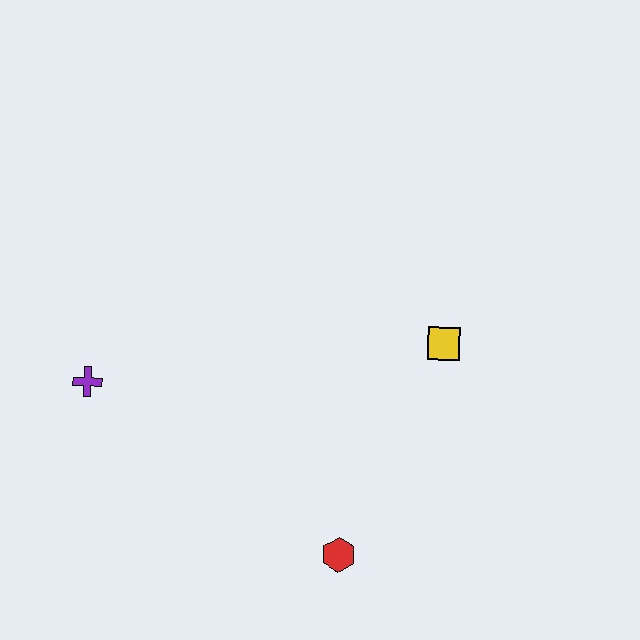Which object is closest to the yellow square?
The red hexagon is closest to the yellow square.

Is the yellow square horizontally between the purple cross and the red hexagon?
No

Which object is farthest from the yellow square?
The purple cross is farthest from the yellow square.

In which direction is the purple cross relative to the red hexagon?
The purple cross is to the left of the red hexagon.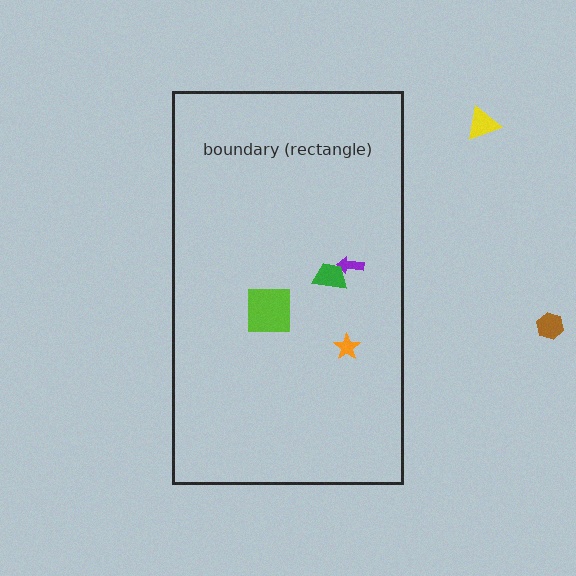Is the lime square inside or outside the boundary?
Inside.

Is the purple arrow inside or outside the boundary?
Inside.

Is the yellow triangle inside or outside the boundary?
Outside.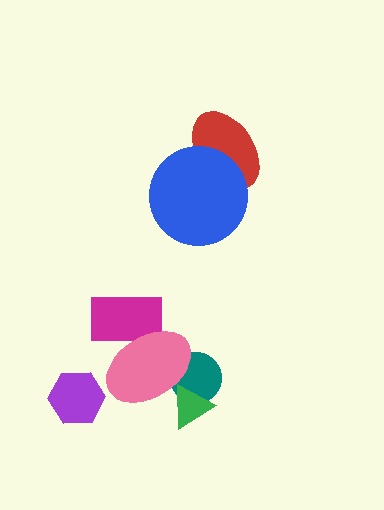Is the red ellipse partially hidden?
Yes, it is partially covered by another shape.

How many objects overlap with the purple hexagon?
0 objects overlap with the purple hexagon.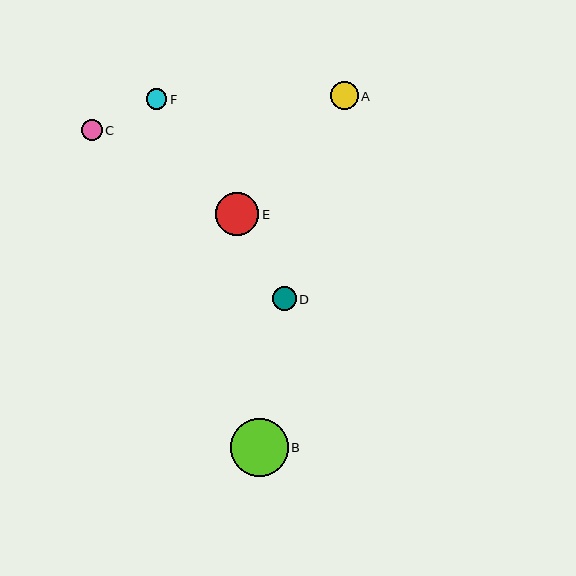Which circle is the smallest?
Circle F is the smallest with a size of approximately 21 pixels.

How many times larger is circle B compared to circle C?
Circle B is approximately 2.7 times the size of circle C.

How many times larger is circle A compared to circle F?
Circle A is approximately 1.3 times the size of circle F.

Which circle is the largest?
Circle B is the largest with a size of approximately 58 pixels.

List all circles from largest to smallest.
From largest to smallest: B, E, A, D, C, F.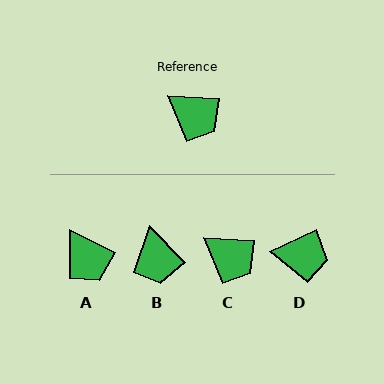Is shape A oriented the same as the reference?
No, it is off by about 22 degrees.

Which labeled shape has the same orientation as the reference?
C.